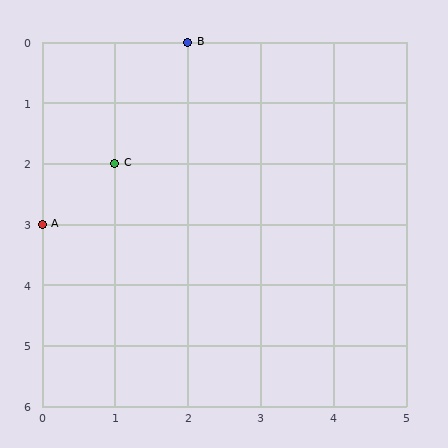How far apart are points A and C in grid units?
Points A and C are 1 column and 1 row apart (about 1.4 grid units diagonally).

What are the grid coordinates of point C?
Point C is at grid coordinates (1, 2).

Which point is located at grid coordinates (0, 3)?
Point A is at (0, 3).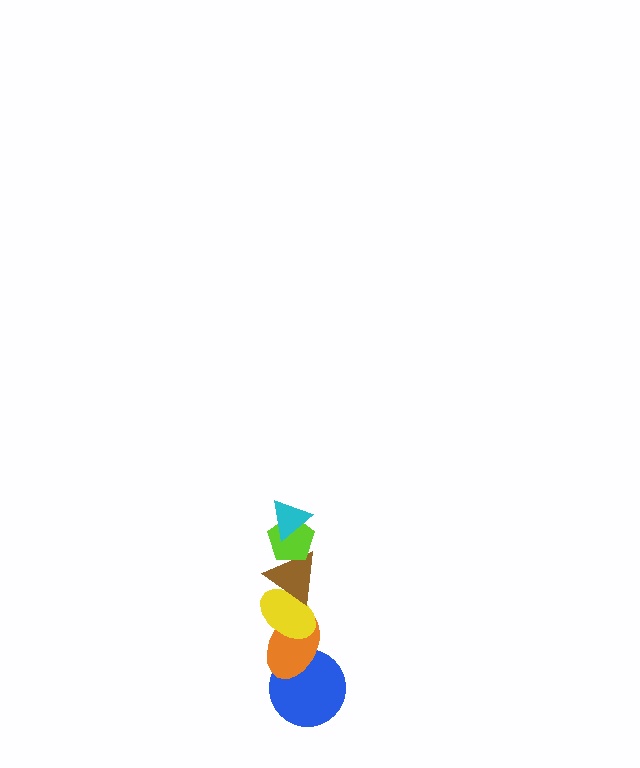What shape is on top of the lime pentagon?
The cyan triangle is on top of the lime pentagon.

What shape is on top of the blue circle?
The orange ellipse is on top of the blue circle.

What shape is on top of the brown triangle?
The lime pentagon is on top of the brown triangle.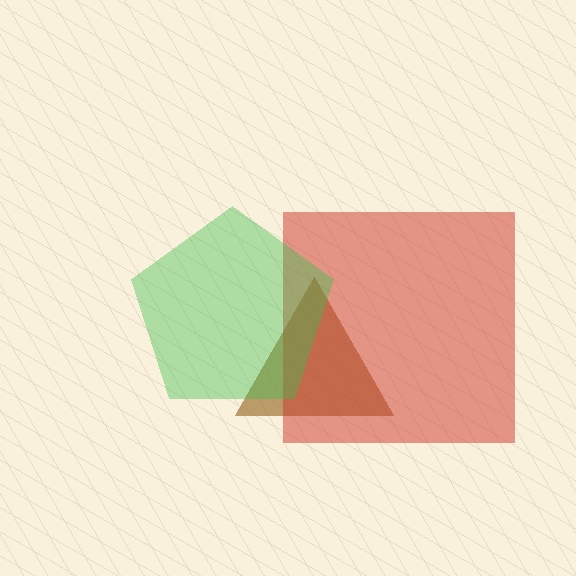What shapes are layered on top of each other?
The layered shapes are: a brown triangle, a red square, a green pentagon.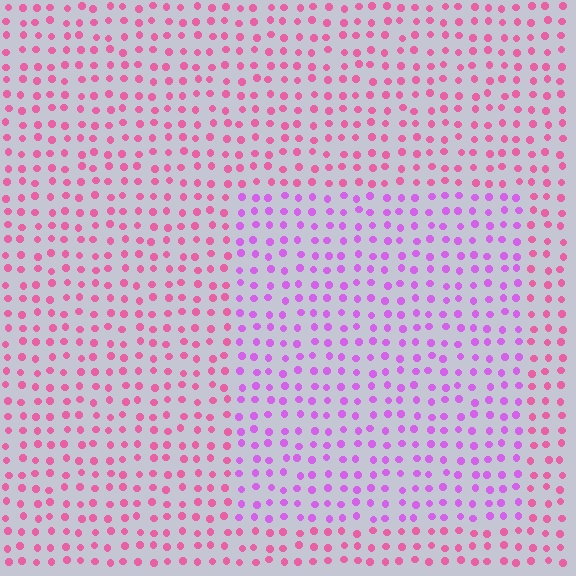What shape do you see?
I see a rectangle.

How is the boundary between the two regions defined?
The boundary is defined purely by a slight shift in hue (about 39 degrees). Spacing, size, and orientation are identical on both sides.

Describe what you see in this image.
The image is filled with small pink elements in a uniform arrangement. A rectangle-shaped region is visible where the elements are tinted to a slightly different hue, forming a subtle color boundary.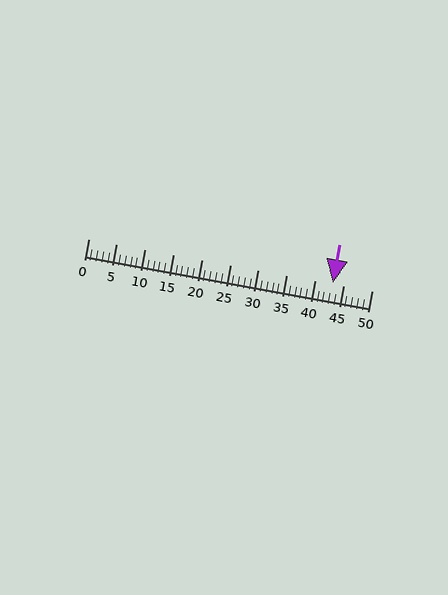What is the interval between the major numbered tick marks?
The major tick marks are spaced 5 units apart.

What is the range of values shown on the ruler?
The ruler shows values from 0 to 50.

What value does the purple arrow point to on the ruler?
The purple arrow points to approximately 43.